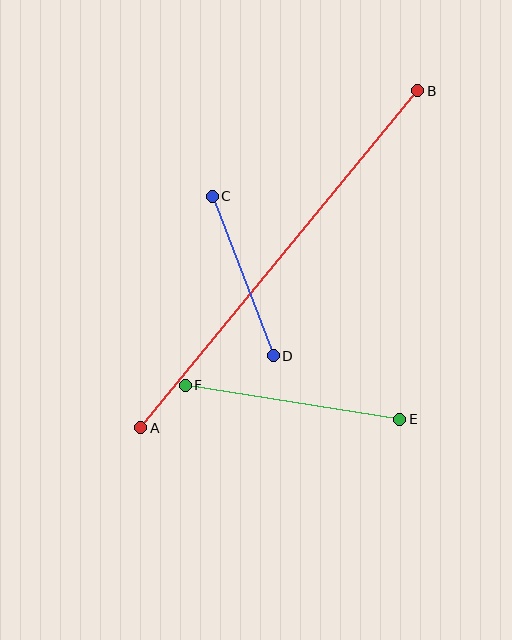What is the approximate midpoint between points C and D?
The midpoint is at approximately (243, 276) pixels.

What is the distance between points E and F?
The distance is approximately 217 pixels.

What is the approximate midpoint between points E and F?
The midpoint is at approximately (292, 402) pixels.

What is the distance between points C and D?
The distance is approximately 171 pixels.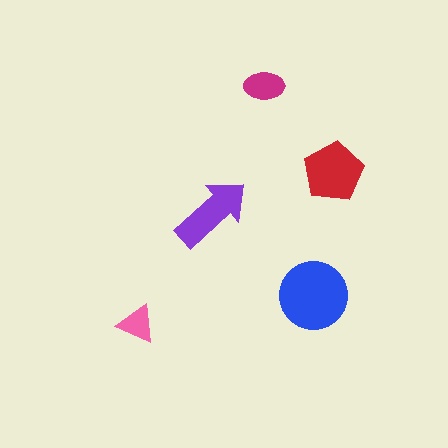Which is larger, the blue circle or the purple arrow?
The blue circle.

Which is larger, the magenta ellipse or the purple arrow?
The purple arrow.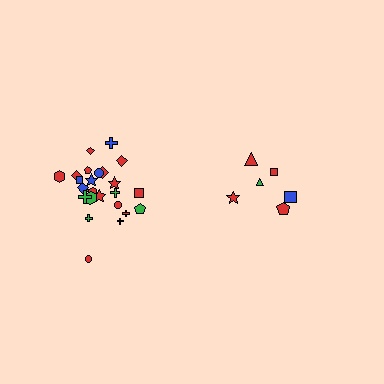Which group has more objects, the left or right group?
The left group.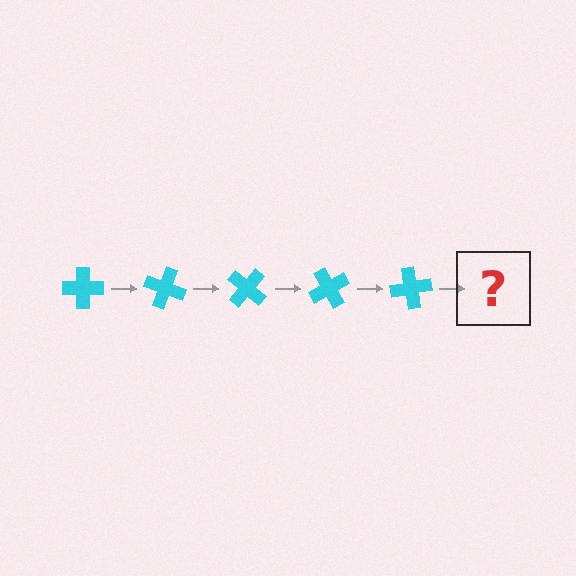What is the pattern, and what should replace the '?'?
The pattern is that the cross rotates 20 degrees each step. The '?' should be a cyan cross rotated 100 degrees.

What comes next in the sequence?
The next element should be a cyan cross rotated 100 degrees.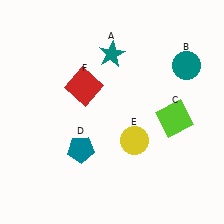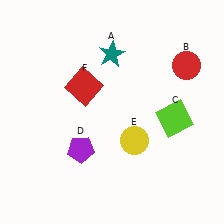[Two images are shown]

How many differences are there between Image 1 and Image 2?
There are 2 differences between the two images.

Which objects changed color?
B changed from teal to red. D changed from teal to purple.